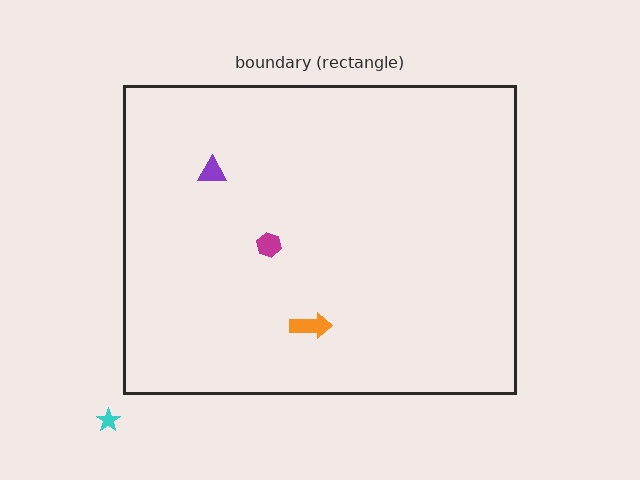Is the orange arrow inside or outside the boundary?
Inside.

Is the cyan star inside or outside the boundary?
Outside.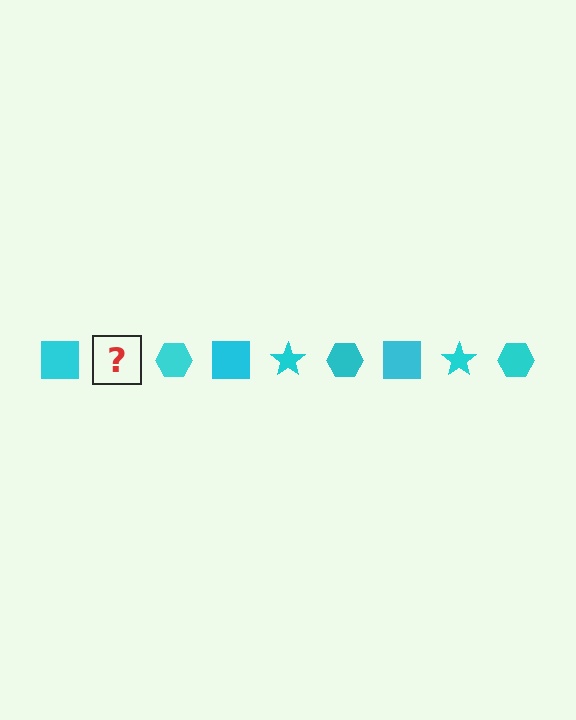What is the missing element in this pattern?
The missing element is a cyan star.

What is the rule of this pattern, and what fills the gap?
The rule is that the pattern cycles through square, star, hexagon shapes in cyan. The gap should be filled with a cyan star.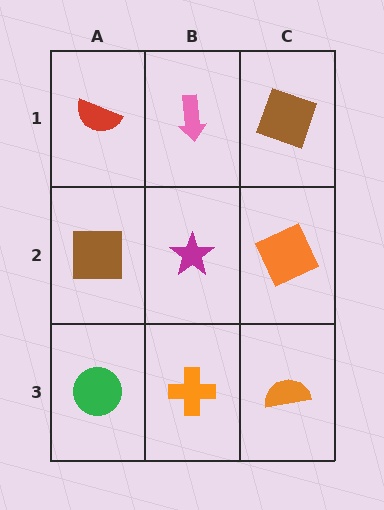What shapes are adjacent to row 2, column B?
A pink arrow (row 1, column B), an orange cross (row 3, column B), a brown square (row 2, column A), an orange square (row 2, column C).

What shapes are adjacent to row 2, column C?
A brown square (row 1, column C), an orange semicircle (row 3, column C), a magenta star (row 2, column B).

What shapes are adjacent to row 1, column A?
A brown square (row 2, column A), a pink arrow (row 1, column B).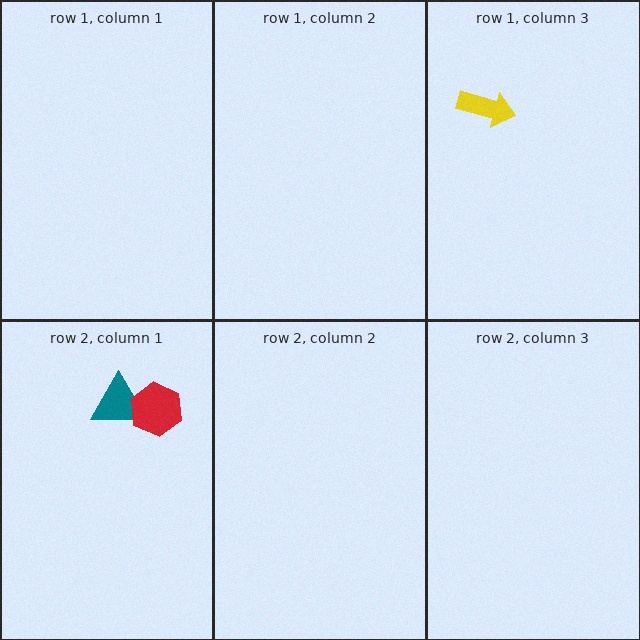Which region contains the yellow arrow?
The row 1, column 3 region.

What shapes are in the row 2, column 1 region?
The teal triangle, the red hexagon.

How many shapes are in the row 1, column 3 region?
1.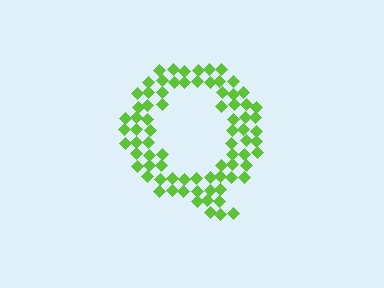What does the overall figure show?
The overall figure shows the letter Q.